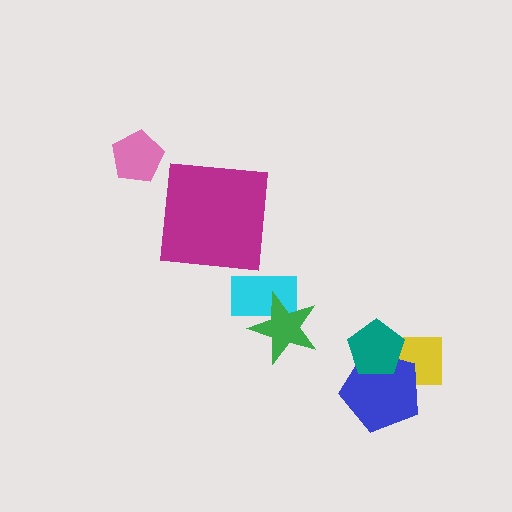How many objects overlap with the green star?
1 object overlaps with the green star.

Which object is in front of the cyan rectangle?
The green star is in front of the cyan rectangle.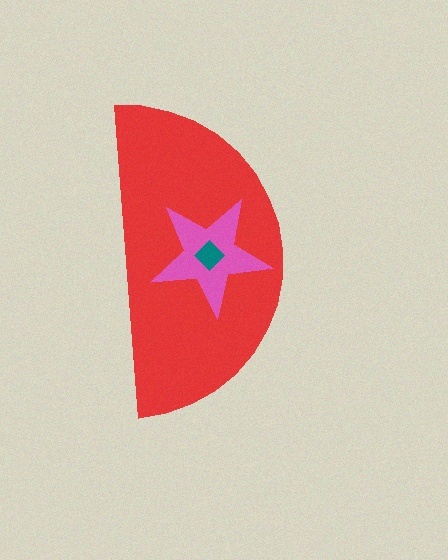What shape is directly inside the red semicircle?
The pink star.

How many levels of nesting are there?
3.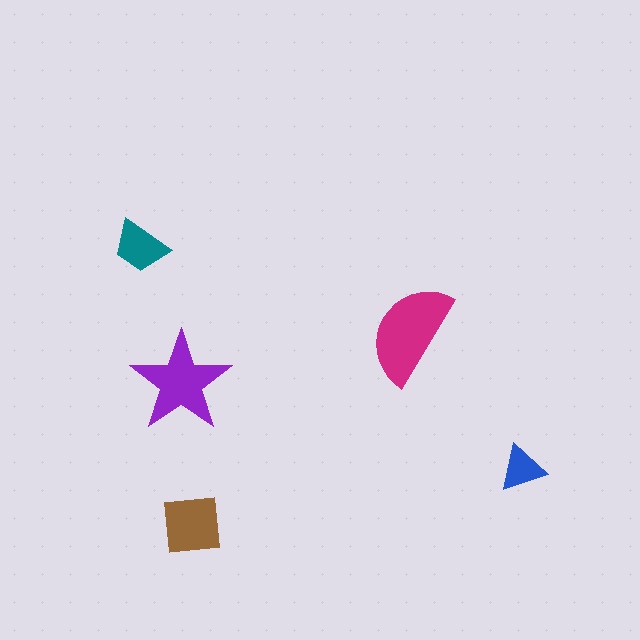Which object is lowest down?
The brown square is bottommost.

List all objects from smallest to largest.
The blue triangle, the teal trapezoid, the brown square, the purple star, the magenta semicircle.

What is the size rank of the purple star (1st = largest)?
2nd.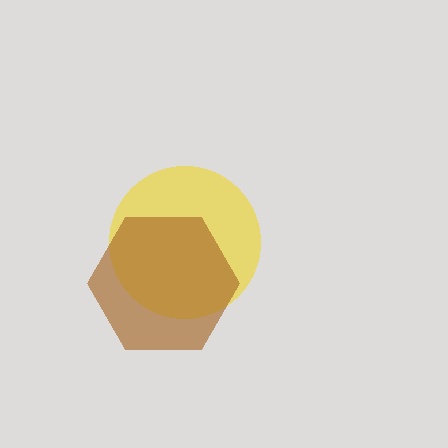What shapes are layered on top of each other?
The layered shapes are: a yellow circle, a brown hexagon.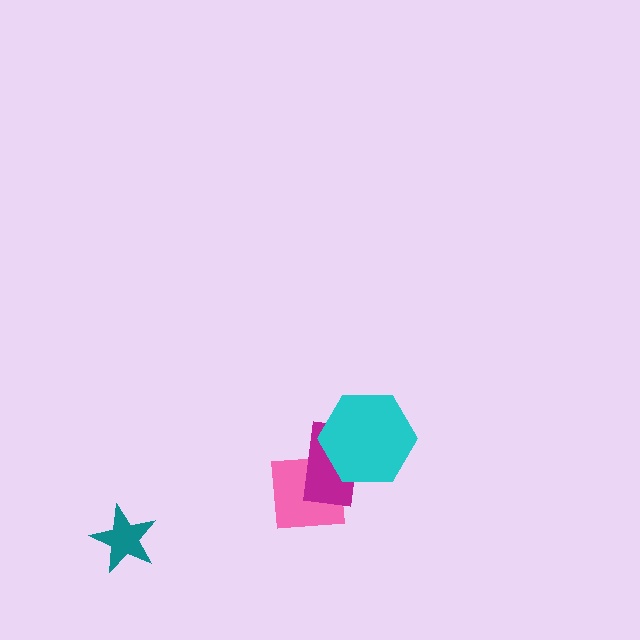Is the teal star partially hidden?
No, no other shape covers it.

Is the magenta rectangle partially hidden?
Yes, it is partially covered by another shape.